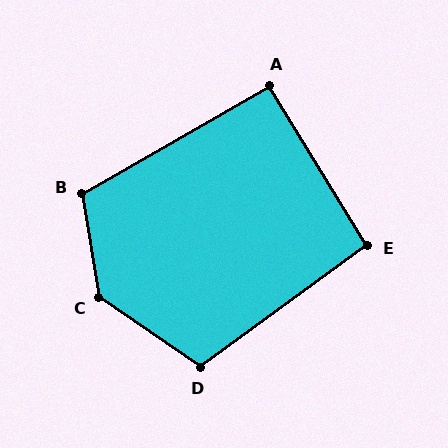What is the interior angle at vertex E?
Approximately 94 degrees (approximately right).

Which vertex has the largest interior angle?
C, at approximately 133 degrees.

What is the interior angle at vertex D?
Approximately 110 degrees (obtuse).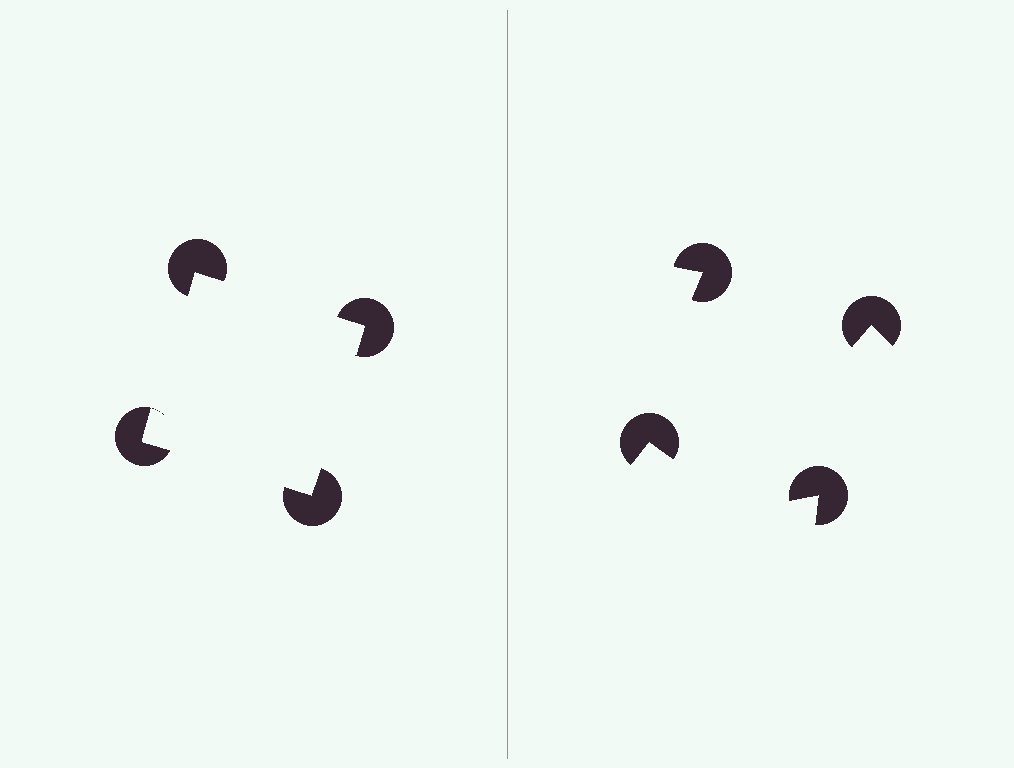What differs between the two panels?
The pac-man discs are positioned identically on both sides; only the wedge orientations differ. On the left they align to a square; on the right they are misaligned.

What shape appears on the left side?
An illusory square.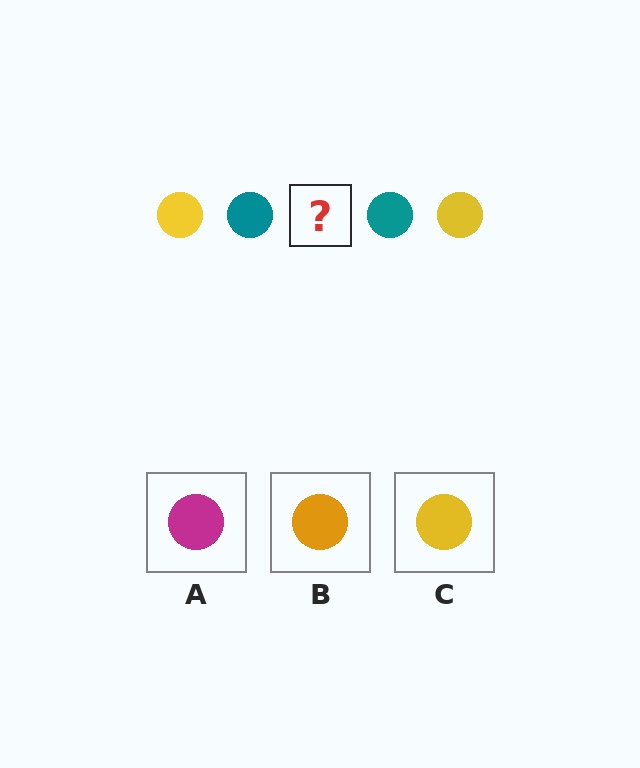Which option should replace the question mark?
Option C.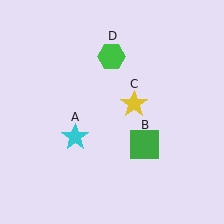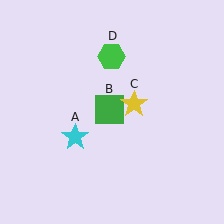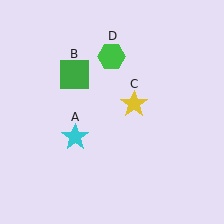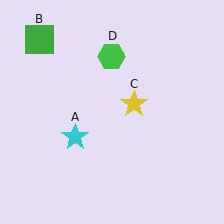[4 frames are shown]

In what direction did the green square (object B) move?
The green square (object B) moved up and to the left.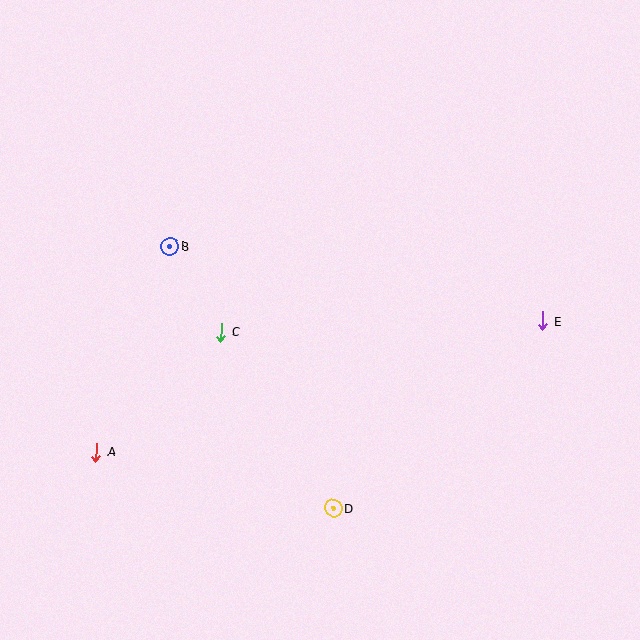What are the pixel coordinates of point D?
Point D is at (333, 508).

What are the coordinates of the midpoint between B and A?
The midpoint between B and A is at (133, 349).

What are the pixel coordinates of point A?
Point A is at (96, 452).